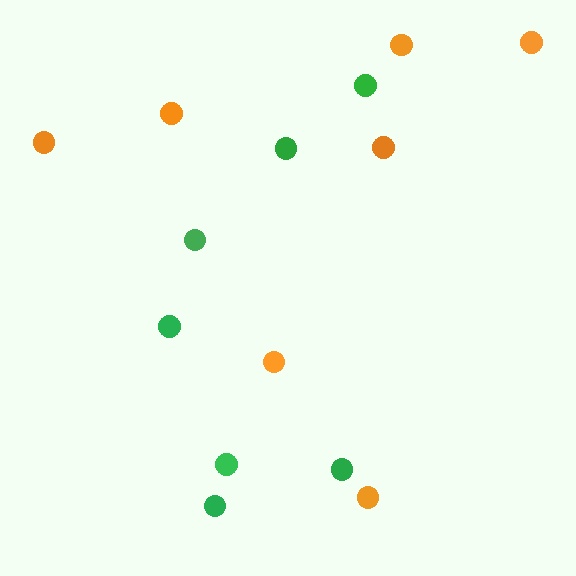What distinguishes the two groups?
There are 2 groups: one group of green circles (7) and one group of orange circles (7).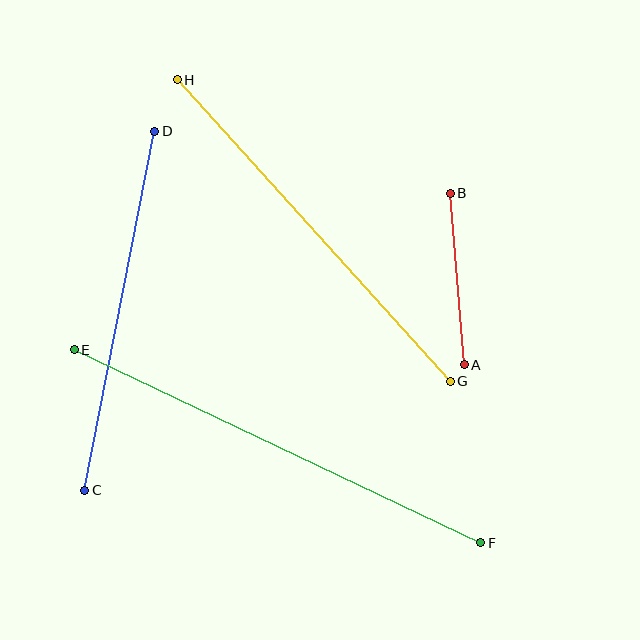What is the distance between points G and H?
The distance is approximately 407 pixels.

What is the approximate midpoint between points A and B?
The midpoint is at approximately (457, 279) pixels.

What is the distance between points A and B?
The distance is approximately 172 pixels.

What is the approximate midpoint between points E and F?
The midpoint is at approximately (278, 446) pixels.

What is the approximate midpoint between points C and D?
The midpoint is at approximately (120, 311) pixels.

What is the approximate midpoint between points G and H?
The midpoint is at approximately (314, 231) pixels.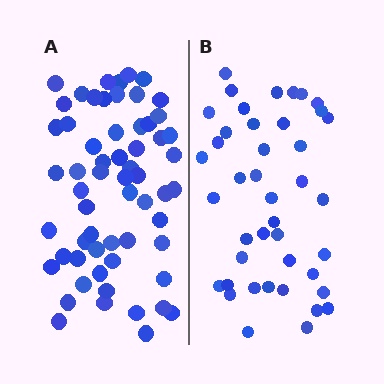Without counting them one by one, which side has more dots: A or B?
Region A (the left region) has more dots.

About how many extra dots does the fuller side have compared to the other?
Region A has approximately 20 more dots than region B.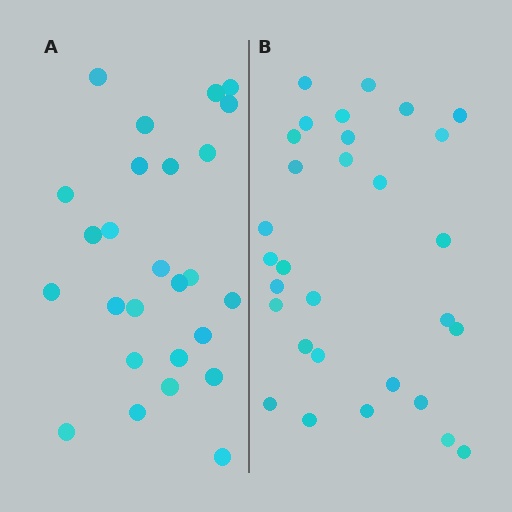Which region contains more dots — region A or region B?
Region B (the right region) has more dots.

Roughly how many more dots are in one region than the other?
Region B has about 4 more dots than region A.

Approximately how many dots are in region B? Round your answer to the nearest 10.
About 30 dots.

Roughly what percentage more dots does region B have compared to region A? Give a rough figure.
About 15% more.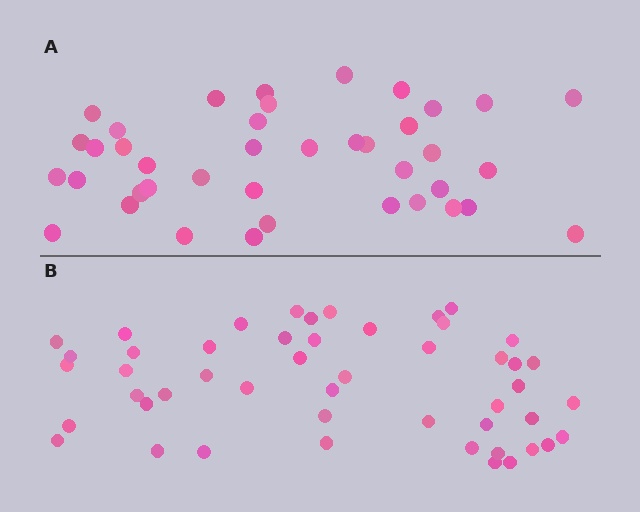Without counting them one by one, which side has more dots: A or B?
Region B (the bottom region) has more dots.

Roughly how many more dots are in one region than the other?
Region B has roughly 8 or so more dots than region A.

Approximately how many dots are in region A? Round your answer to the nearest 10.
About 40 dots.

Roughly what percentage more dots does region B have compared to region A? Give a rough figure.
About 20% more.